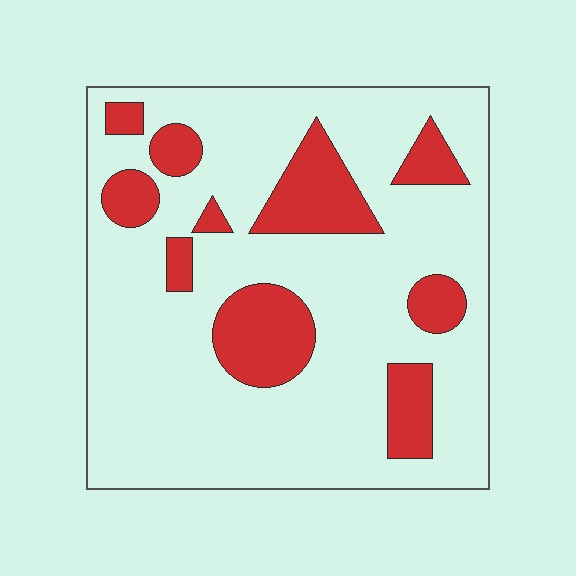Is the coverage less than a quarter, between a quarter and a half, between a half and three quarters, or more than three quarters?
Less than a quarter.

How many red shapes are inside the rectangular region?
10.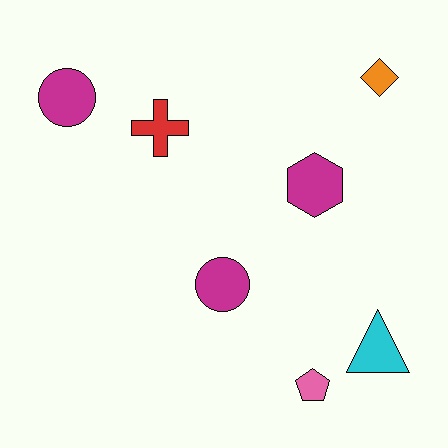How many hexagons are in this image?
There is 1 hexagon.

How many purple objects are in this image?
There are no purple objects.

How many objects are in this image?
There are 7 objects.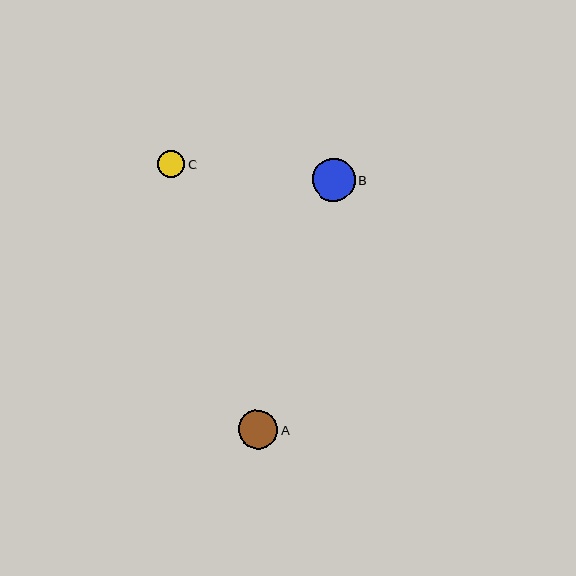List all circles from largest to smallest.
From largest to smallest: B, A, C.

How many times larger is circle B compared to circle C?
Circle B is approximately 1.6 times the size of circle C.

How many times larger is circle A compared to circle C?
Circle A is approximately 1.4 times the size of circle C.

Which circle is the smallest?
Circle C is the smallest with a size of approximately 27 pixels.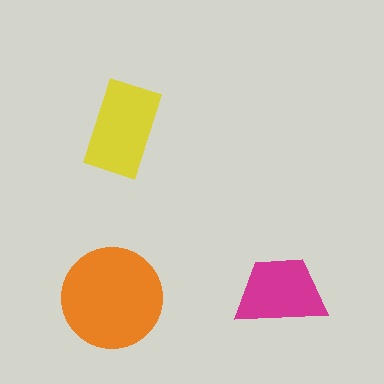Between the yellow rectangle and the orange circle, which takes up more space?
The orange circle.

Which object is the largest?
The orange circle.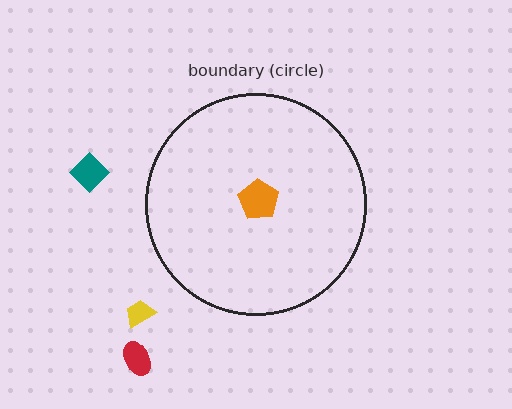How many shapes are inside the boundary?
1 inside, 3 outside.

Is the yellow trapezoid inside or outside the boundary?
Outside.